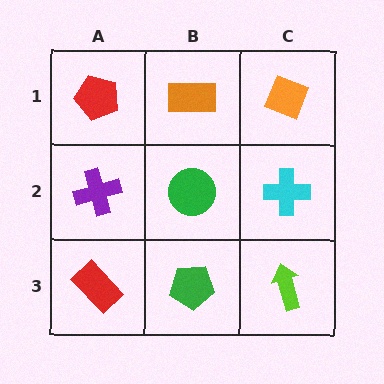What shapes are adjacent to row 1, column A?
A purple cross (row 2, column A), an orange rectangle (row 1, column B).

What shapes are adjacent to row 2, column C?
An orange diamond (row 1, column C), a lime arrow (row 3, column C), a green circle (row 2, column B).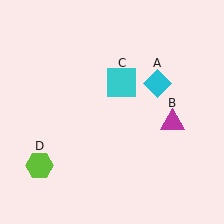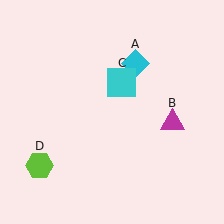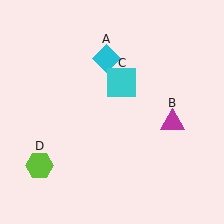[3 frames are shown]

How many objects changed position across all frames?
1 object changed position: cyan diamond (object A).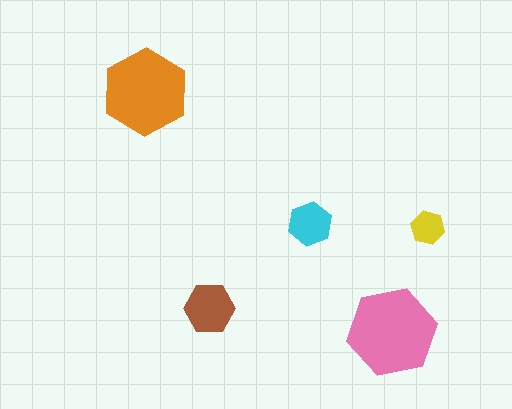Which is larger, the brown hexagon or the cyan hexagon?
The brown one.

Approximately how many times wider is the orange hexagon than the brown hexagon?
About 1.5 times wider.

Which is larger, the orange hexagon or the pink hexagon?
The pink one.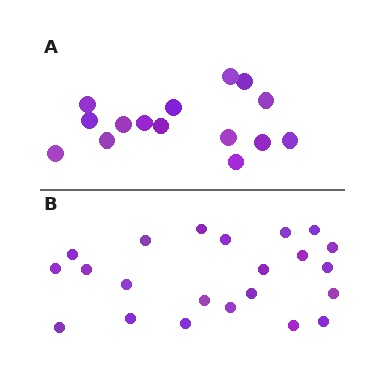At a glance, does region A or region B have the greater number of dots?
Region B (the bottom region) has more dots.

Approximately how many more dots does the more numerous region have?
Region B has roughly 8 or so more dots than region A.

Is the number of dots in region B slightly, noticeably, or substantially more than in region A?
Region B has substantially more. The ratio is roughly 1.5 to 1.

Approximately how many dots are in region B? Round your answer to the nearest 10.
About 20 dots. (The exact count is 22, which rounds to 20.)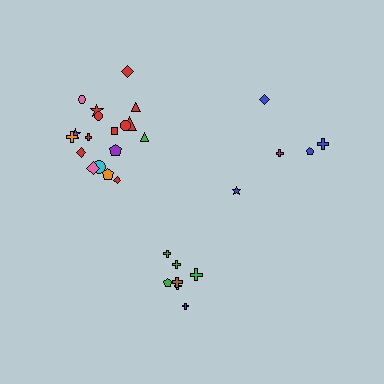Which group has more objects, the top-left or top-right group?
The top-left group.